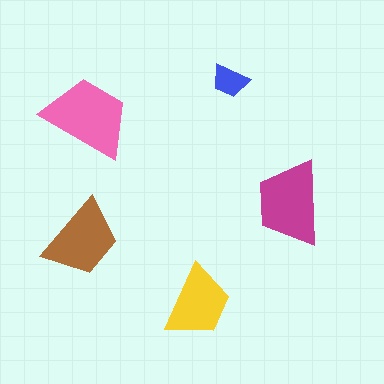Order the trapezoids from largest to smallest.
the pink one, the magenta one, the brown one, the yellow one, the blue one.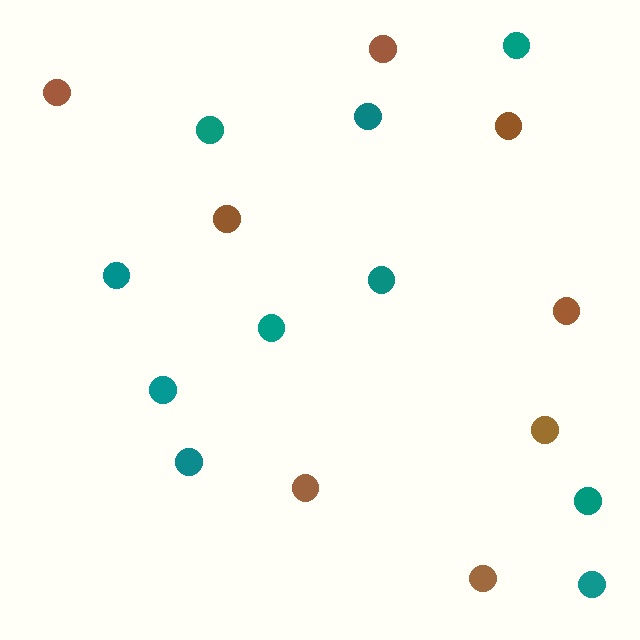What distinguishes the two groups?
There are 2 groups: one group of teal circles (10) and one group of brown circles (8).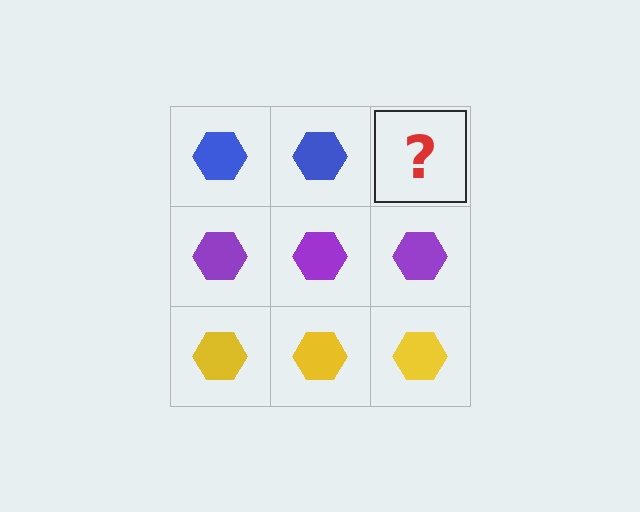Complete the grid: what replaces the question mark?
The question mark should be replaced with a blue hexagon.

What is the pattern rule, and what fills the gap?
The rule is that each row has a consistent color. The gap should be filled with a blue hexagon.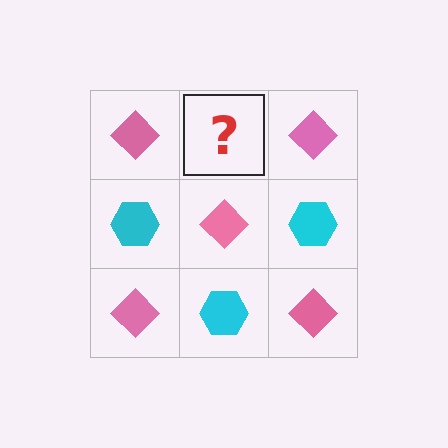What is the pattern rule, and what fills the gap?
The rule is that it alternates pink diamond and cyan hexagon in a checkerboard pattern. The gap should be filled with a cyan hexagon.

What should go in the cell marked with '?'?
The missing cell should contain a cyan hexagon.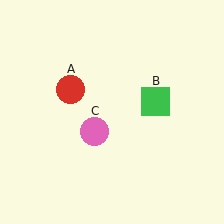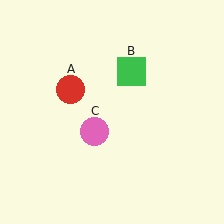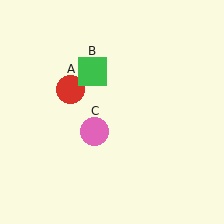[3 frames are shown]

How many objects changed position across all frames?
1 object changed position: green square (object B).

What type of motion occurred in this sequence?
The green square (object B) rotated counterclockwise around the center of the scene.